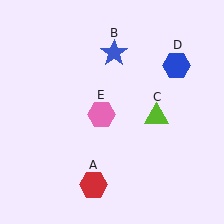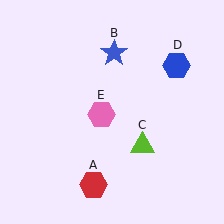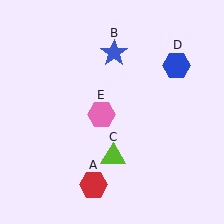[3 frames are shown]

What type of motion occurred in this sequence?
The lime triangle (object C) rotated clockwise around the center of the scene.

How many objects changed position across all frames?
1 object changed position: lime triangle (object C).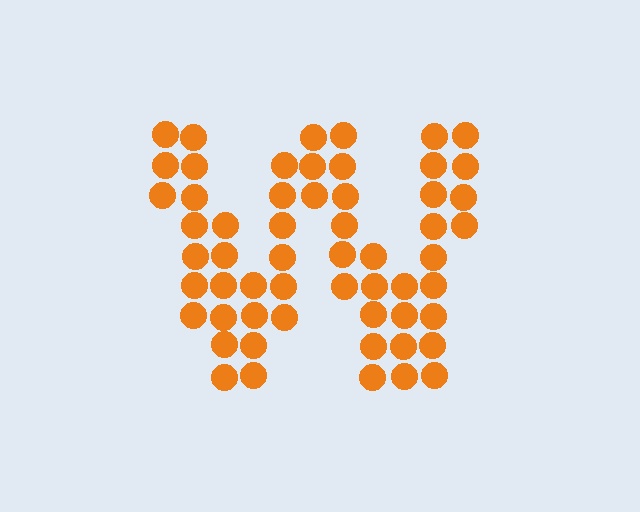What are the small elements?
The small elements are circles.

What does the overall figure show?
The overall figure shows the letter W.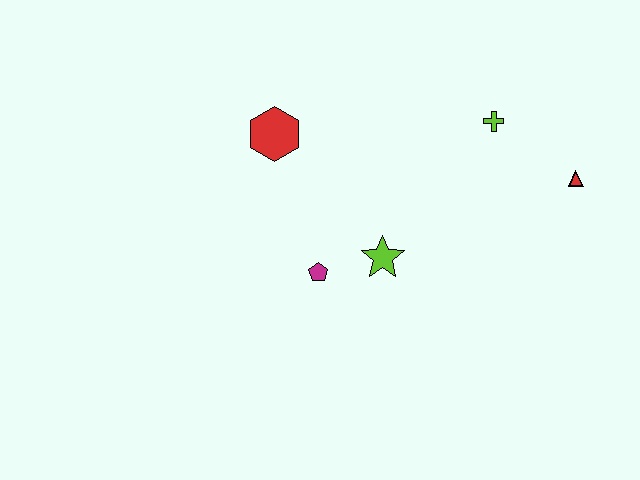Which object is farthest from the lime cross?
The magenta pentagon is farthest from the lime cross.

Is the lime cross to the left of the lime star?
No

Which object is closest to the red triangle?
The lime cross is closest to the red triangle.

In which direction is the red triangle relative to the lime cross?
The red triangle is to the right of the lime cross.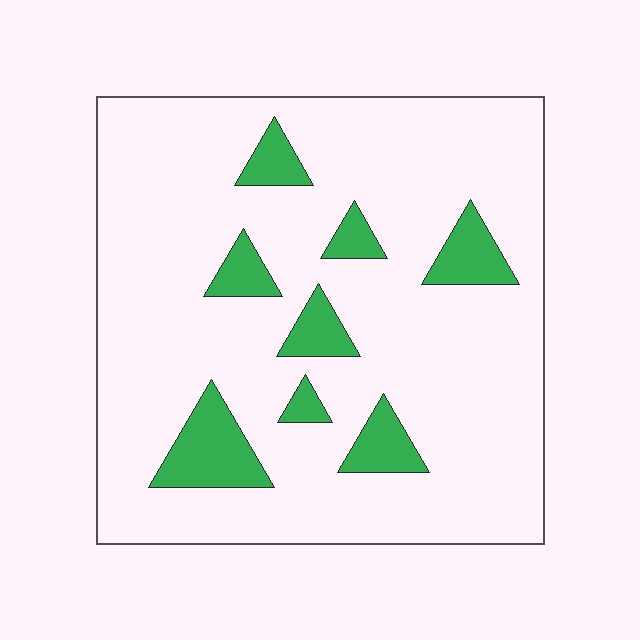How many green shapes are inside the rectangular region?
8.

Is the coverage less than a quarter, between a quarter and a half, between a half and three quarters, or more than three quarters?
Less than a quarter.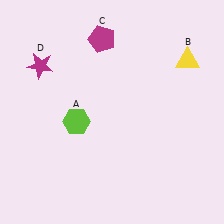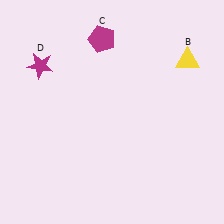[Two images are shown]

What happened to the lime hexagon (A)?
The lime hexagon (A) was removed in Image 2. It was in the bottom-left area of Image 1.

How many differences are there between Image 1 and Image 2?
There is 1 difference between the two images.